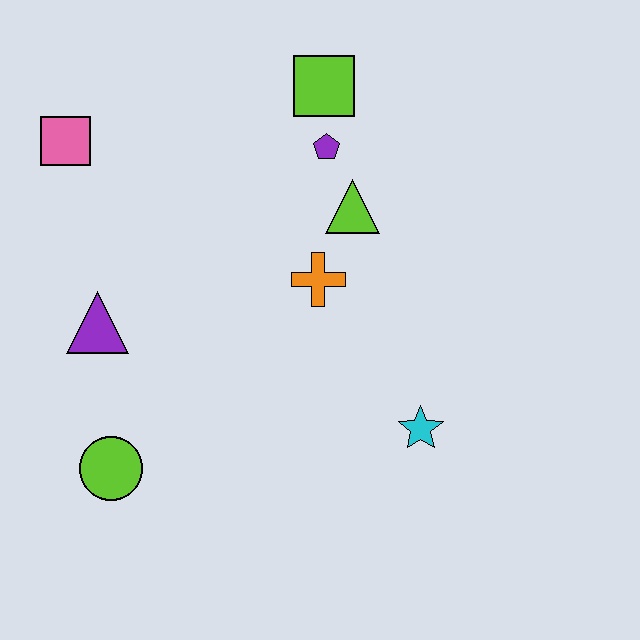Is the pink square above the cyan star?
Yes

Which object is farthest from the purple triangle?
The cyan star is farthest from the purple triangle.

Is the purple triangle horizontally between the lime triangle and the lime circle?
No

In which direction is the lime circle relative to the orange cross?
The lime circle is to the left of the orange cross.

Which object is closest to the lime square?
The purple pentagon is closest to the lime square.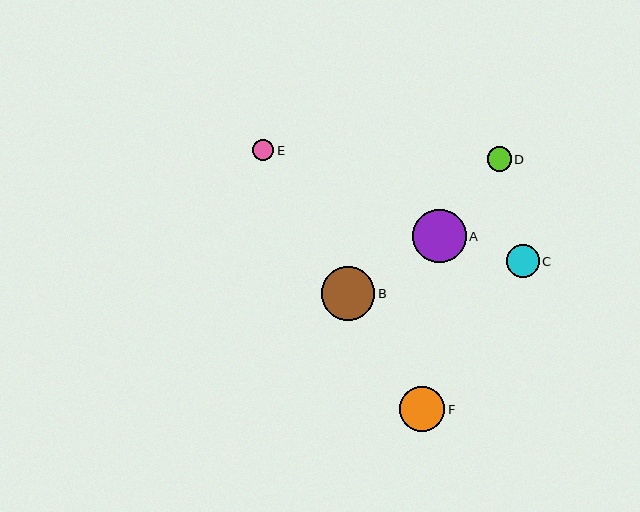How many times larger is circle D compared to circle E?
Circle D is approximately 1.1 times the size of circle E.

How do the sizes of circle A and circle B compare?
Circle A and circle B are approximately the same size.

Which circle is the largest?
Circle A is the largest with a size of approximately 53 pixels.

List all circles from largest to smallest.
From largest to smallest: A, B, F, C, D, E.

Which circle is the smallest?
Circle E is the smallest with a size of approximately 21 pixels.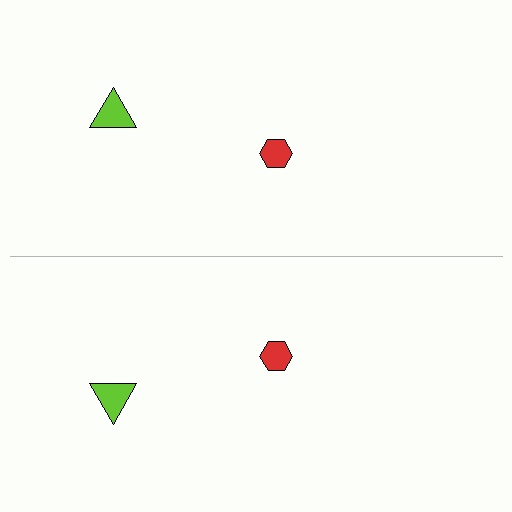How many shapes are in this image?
There are 4 shapes in this image.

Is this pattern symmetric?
Yes, this pattern has bilateral (reflection) symmetry.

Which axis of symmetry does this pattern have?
The pattern has a horizontal axis of symmetry running through the center of the image.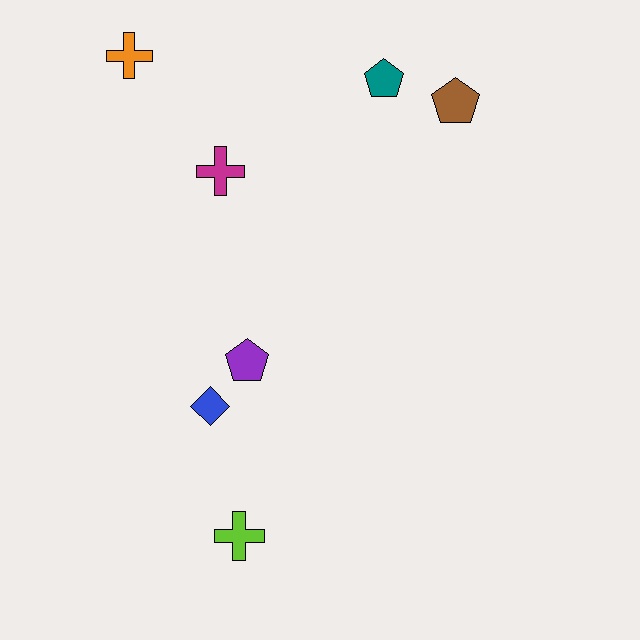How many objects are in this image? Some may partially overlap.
There are 7 objects.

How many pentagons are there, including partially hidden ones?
There are 3 pentagons.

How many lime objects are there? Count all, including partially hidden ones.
There is 1 lime object.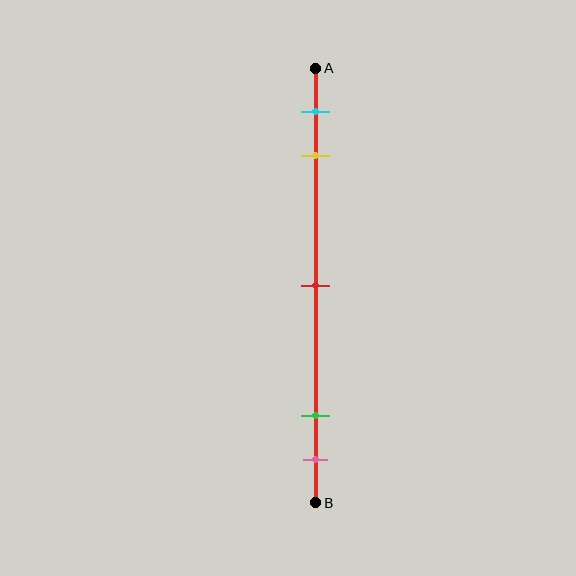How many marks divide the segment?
There are 5 marks dividing the segment.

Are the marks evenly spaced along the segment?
No, the marks are not evenly spaced.